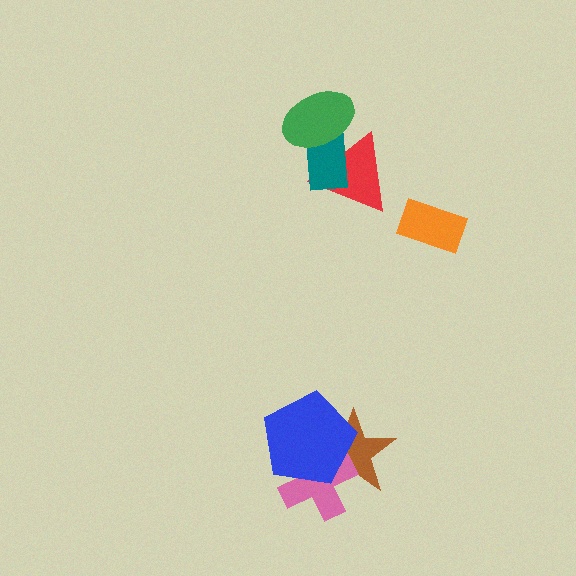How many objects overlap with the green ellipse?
2 objects overlap with the green ellipse.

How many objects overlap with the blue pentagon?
2 objects overlap with the blue pentagon.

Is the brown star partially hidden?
Yes, it is partially covered by another shape.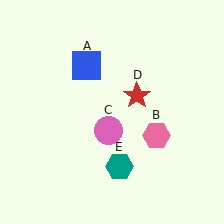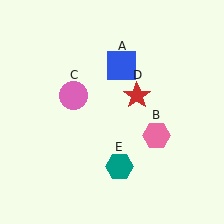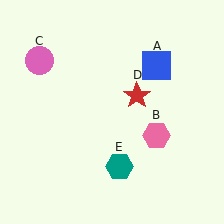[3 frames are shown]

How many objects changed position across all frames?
2 objects changed position: blue square (object A), pink circle (object C).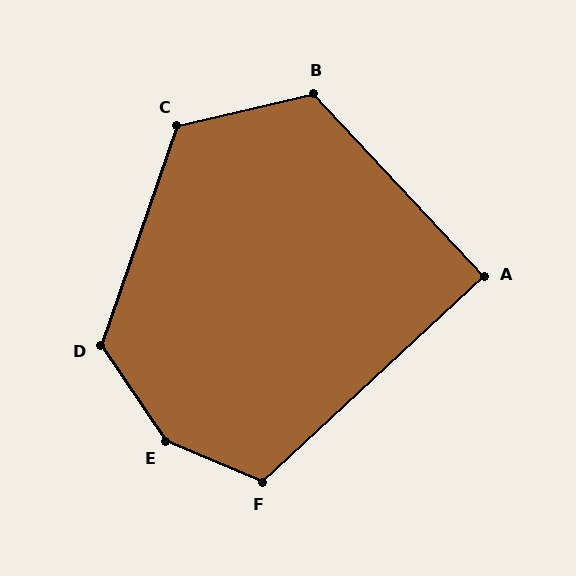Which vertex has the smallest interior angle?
A, at approximately 90 degrees.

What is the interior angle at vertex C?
Approximately 123 degrees (obtuse).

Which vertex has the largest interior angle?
E, at approximately 147 degrees.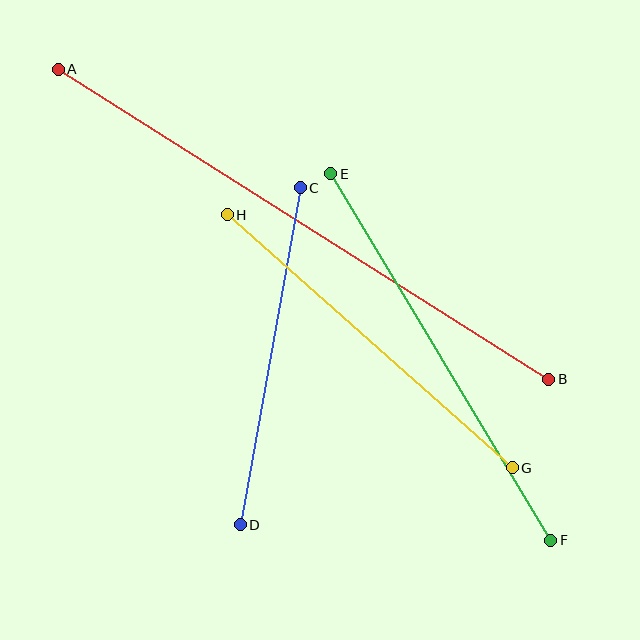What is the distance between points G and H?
The distance is approximately 381 pixels.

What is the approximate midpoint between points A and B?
The midpoint is at approximately (304, 224) pixels.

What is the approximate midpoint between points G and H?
The midpoint is at approximately (370, 341) pixels.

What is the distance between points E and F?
The distance is approximately 428 pixels.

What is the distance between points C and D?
The distance is approximately 342 pixels.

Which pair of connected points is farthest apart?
Points A and B are farthest apart.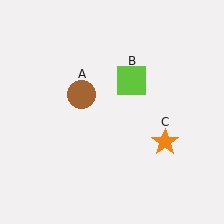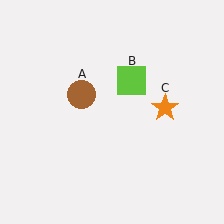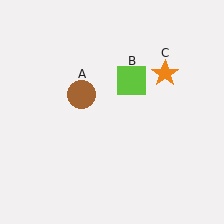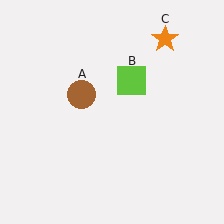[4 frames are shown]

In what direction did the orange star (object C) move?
The orange star (object C) moved up.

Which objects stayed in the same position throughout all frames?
Brown circle (object A) and lime square (object B) remained stationary.